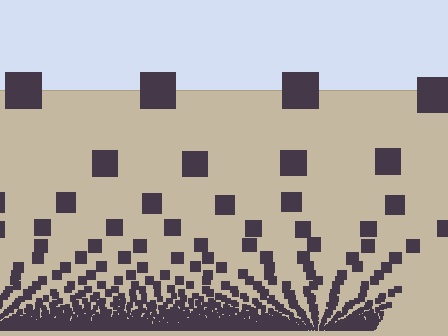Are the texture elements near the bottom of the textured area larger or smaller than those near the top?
Smaller. The gradient is inverted — elements near the bottom are smaller and denser.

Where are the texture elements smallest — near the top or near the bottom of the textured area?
Near the bottom.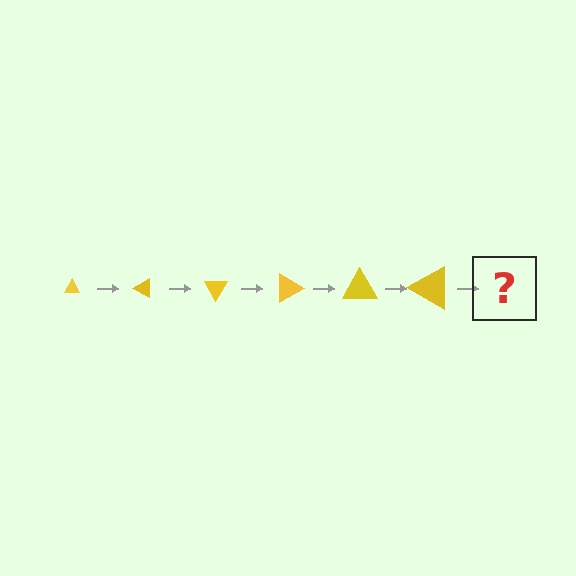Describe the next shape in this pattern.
It should be a triangle, larger than the previous one and rotated 180 degrees from the start.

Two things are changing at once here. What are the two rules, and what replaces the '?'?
The two rules are that the triangle grows larger each step and it rotates 30 degrees each step. The '?' should be a triangle, larger than the previous one and rotated 180 degrees from the start.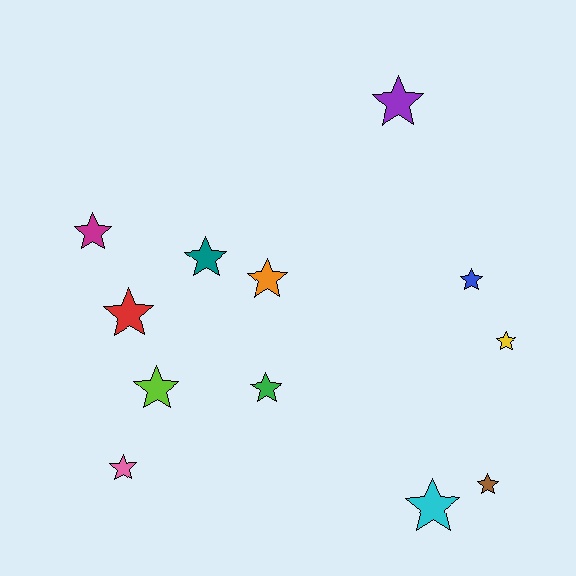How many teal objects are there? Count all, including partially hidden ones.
There is 1 teal object.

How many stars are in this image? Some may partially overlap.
There are 12 stars.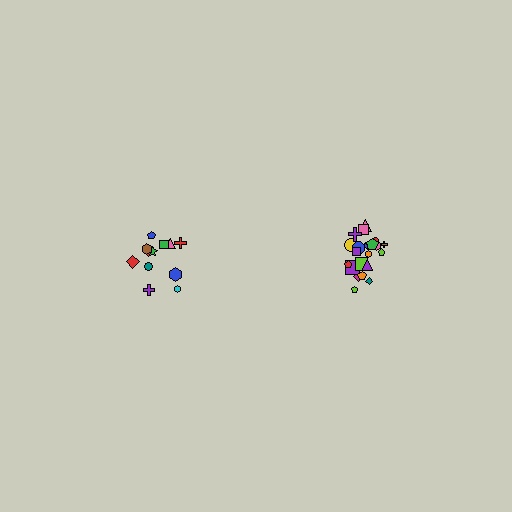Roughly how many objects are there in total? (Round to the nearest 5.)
Roughly 35 objects in total.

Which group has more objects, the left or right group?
The right group.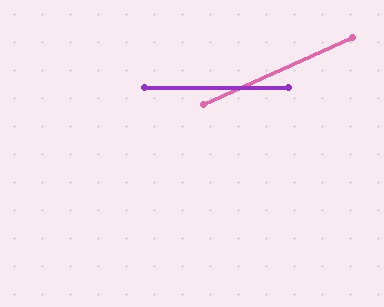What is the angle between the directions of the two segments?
Approximately 24 degrees.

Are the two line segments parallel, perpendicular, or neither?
Neither parallel nor perpendicular — they differ by about 24°.